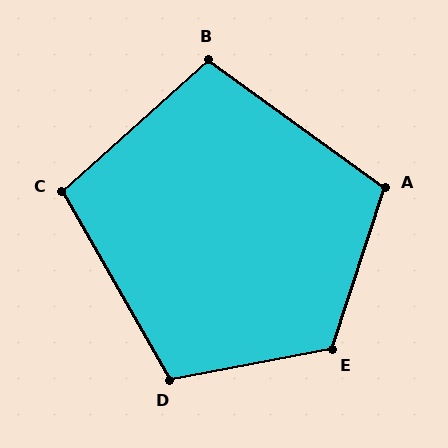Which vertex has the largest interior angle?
E, at approximately 119 degrees.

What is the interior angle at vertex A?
Approximately 108 degrees (obtuse).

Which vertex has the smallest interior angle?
B, at approximately 102 degrees.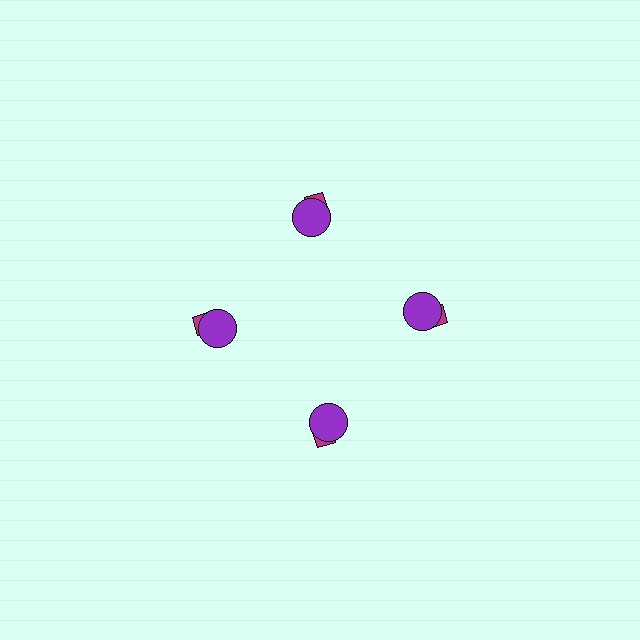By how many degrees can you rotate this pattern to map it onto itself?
The pattern maps onto itself every 90 degrees of rotation.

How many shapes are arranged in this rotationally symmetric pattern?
There are 8 shapes, arranged in 4 groups of 2.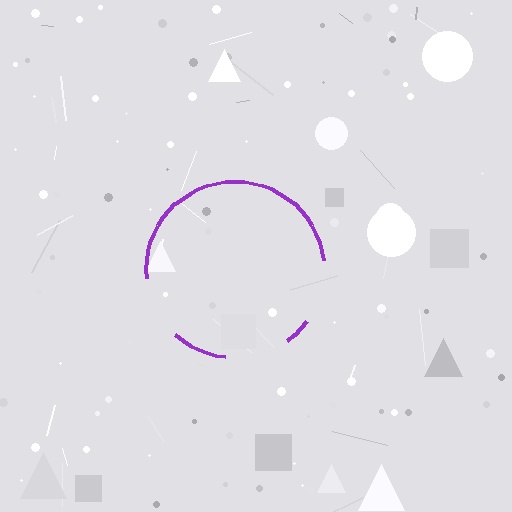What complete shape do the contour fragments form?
The contour fragments form a circle.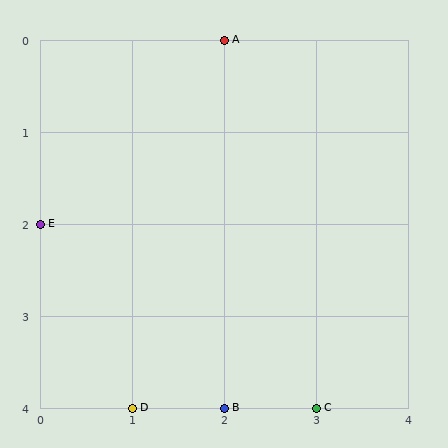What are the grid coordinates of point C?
Point C is at grid coordinates (3, 4).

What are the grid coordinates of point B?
Point B is at grid coordinates (2, 4).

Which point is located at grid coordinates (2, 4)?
Point B is at (2, 4).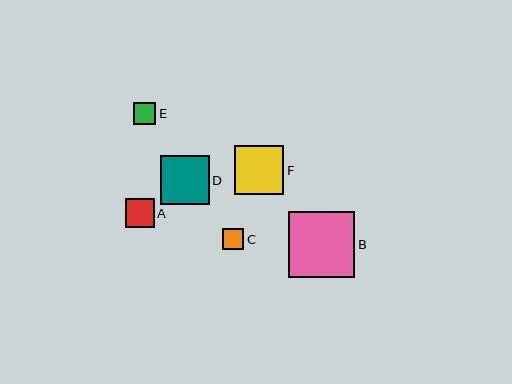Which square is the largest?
Square B is the largest with a size of approximately 67 pixels.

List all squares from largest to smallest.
From largest to smallest: B, F, D, A, E, C.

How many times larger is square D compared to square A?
Square D is approximately 1.7 times the size of square A.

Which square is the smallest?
Square C is the smallest with a size of approximately 21 pixels.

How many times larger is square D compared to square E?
Square D is approximately 2.2 times the size of square E.